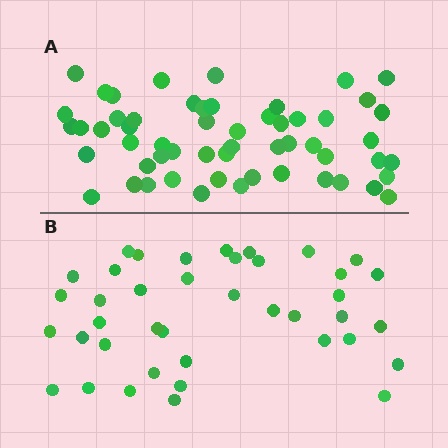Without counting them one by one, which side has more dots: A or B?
Region A (the top region) has more dots.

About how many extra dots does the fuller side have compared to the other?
Region A has approximately 15 more dots than region B.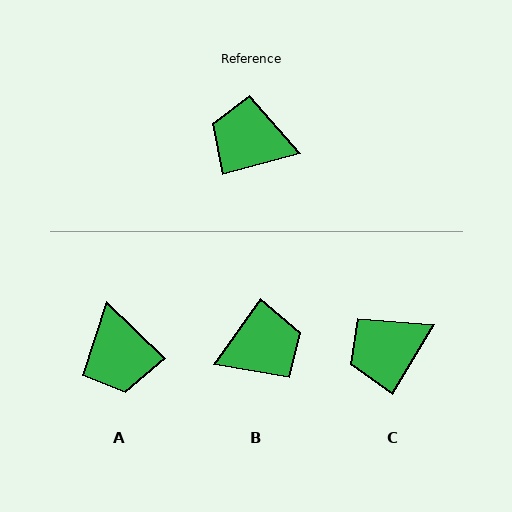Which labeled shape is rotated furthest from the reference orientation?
B, about 141 degrees away.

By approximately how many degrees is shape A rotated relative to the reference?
Approximately 120 degrees counter-clockwise.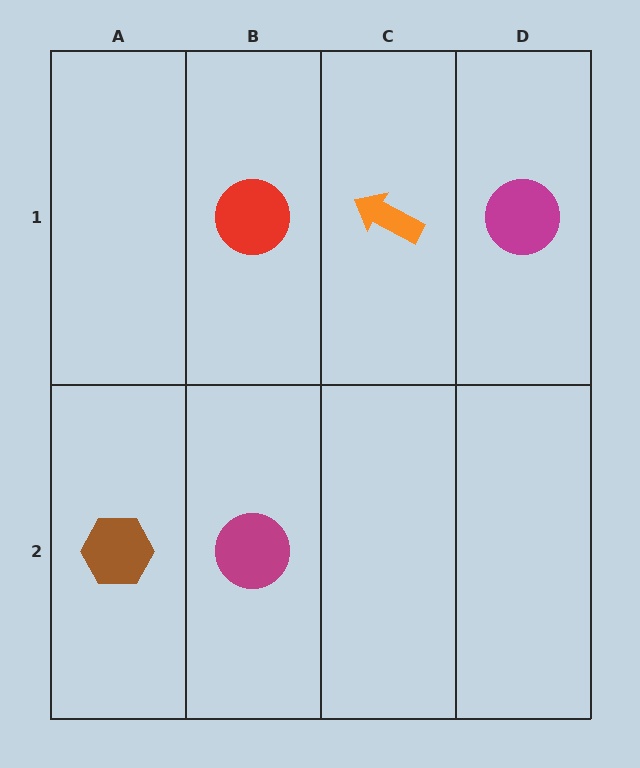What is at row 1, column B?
A red circle.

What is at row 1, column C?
An orange arrow.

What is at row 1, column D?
A magenta circle.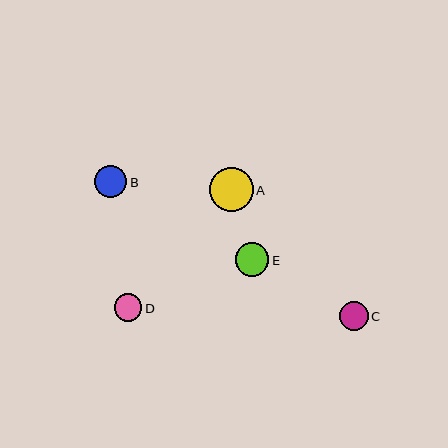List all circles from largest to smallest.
From largest to smallest: A, E, B, C, D.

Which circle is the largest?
Circle A is the largest with a size of approximately 43 pixels.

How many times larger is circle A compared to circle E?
Circle A is approximately 1.3 times the size of circle E.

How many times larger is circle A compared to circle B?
Circle A is approximately 1.3 times the size of circle B.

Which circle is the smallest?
Circle D is the smallest with a size of approximately 27 pixels.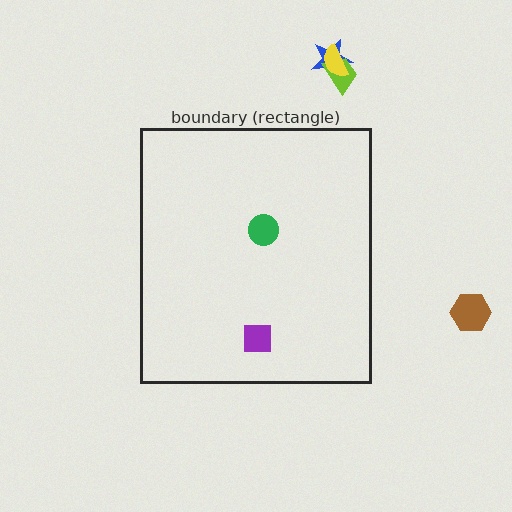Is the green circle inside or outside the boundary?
Inside.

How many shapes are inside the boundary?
2 inside, 4 outside.